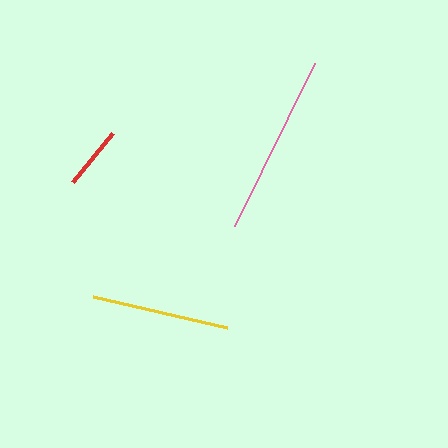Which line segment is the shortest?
The red line is the shortest at approximately 63 pixels.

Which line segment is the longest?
The pink line is the longest at approximately 182 pixels.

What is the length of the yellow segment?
The yellow segment is approximately 138 pixels long.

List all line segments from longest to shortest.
From longest to shortest: pink, yellow, red.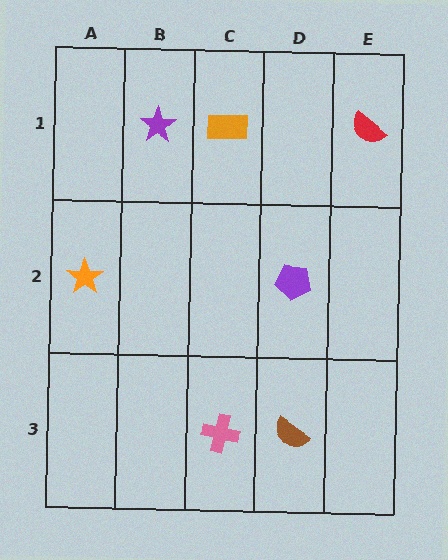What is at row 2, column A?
An orange star.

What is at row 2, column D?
A purple pentagon.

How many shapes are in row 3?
2 shapes.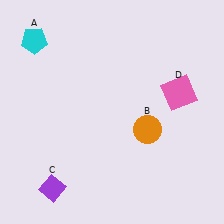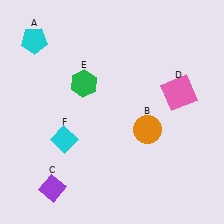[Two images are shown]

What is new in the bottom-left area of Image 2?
A cyan diamond (F) was added in the bottom-left area of Image 2.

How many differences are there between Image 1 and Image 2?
There are 2 differences between the two images.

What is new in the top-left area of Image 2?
A green hexagon (E) was added in the top-left area of Image 2.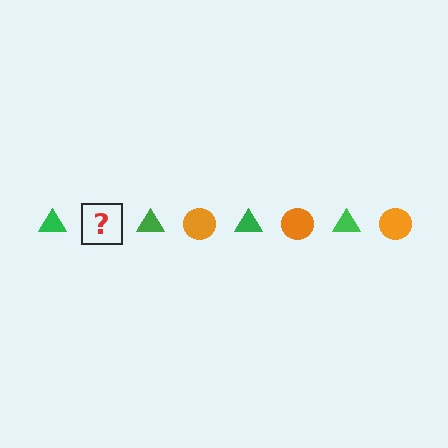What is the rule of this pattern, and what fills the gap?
The rule is that the pattern alternates between green triangle and orange circle. The gap should be filled with an orange circle.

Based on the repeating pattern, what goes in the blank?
The blank should be an orange circle.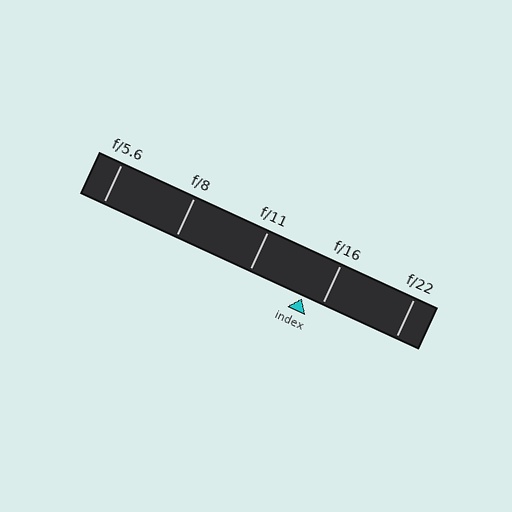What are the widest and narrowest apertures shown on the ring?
The widest aperture shown is f/5.6 and the narrowest is f/22.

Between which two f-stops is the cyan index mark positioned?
The index mark is between f/11 and f/16.